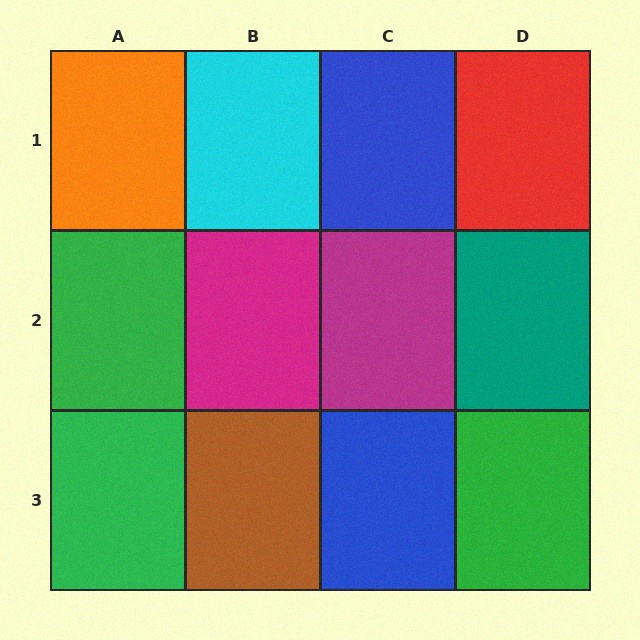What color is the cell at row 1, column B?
Cyan.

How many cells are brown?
1 cell is brown.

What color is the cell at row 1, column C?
Blue.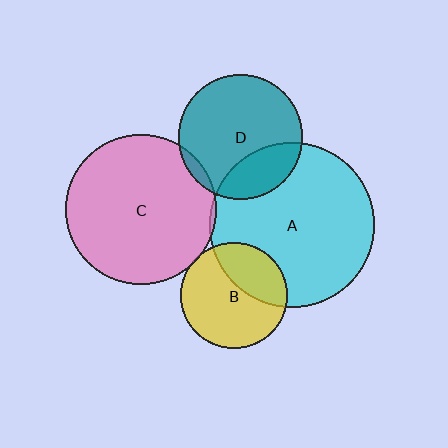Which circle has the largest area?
Circle A (cyan).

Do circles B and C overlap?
Yes.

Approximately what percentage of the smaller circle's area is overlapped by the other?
Approximately 5%.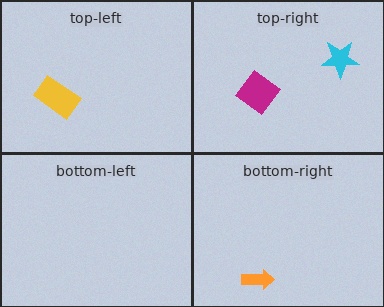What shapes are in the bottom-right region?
The orange arrow.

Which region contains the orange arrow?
The bottom-right region.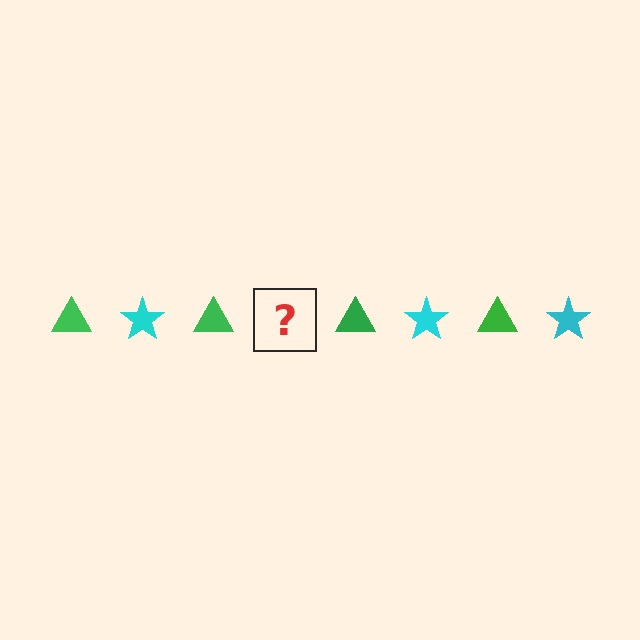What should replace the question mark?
The question mark should be replaced with a cyan star.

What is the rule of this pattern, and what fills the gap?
The rule is that the pattern alternates between green triangle and cyan star. The gap should be filled with a cyan star.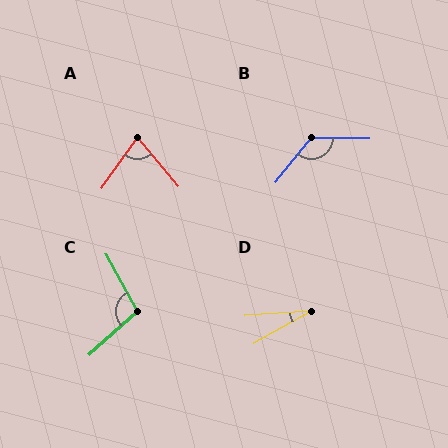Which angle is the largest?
B, at approximately 129 degrees.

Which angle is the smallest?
D, at approximately 26 degrees.